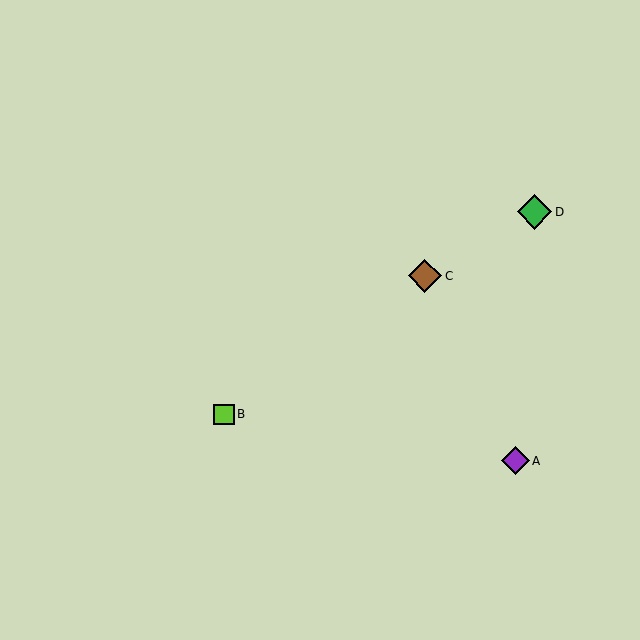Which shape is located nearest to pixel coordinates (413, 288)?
The brown diamond (labeled C) at (425, 276) is nearest to that location.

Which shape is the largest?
The green diamond (labeled D) is the largest.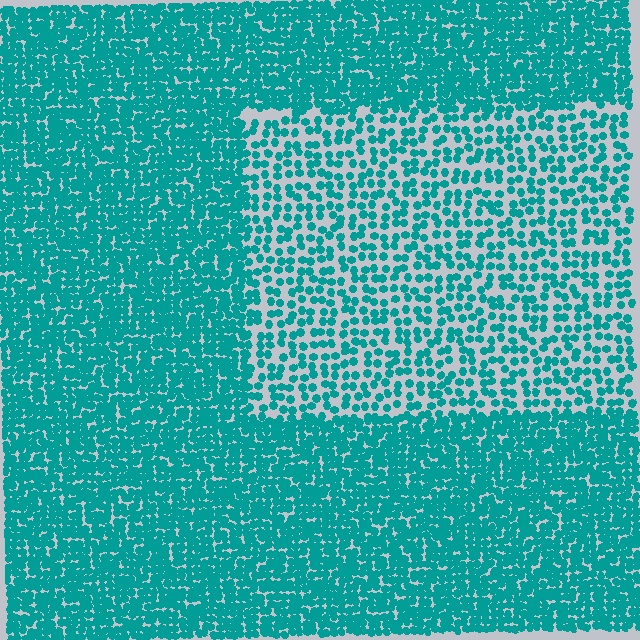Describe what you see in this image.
The image contains small teal elements arranged at two different densities. A rectangle-shaped region is visible where the elements are less densely packed than the surrounding area.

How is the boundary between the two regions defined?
The boundary is defined by a change in element density (approximately 2.1x ratio). All elements are the same color, size, and shape.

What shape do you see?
I see a rectangle.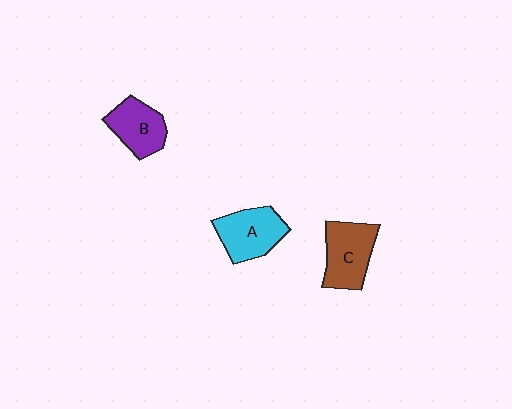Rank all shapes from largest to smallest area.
From largest to smallest: C (brown), A (cyan), B (purple).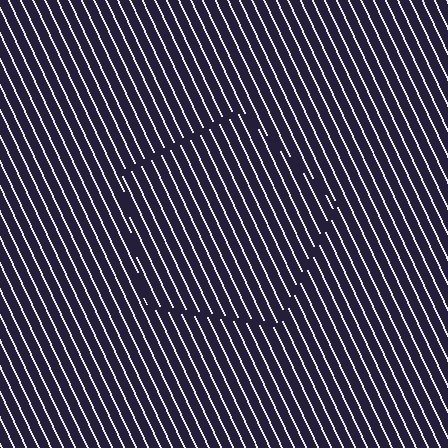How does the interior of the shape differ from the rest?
The interior of the shape contains the same grating, shifted by half a period — the contour is defined by the phase discontinuity where line-ends from the inner and outer gratings abut.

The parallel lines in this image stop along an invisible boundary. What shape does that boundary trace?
An illusory pentagon. The interior of the shape contains the same grating, shifted by half a period — the contour is defined by the phase discontinuity where line-ends from the inner and outer gratings abut.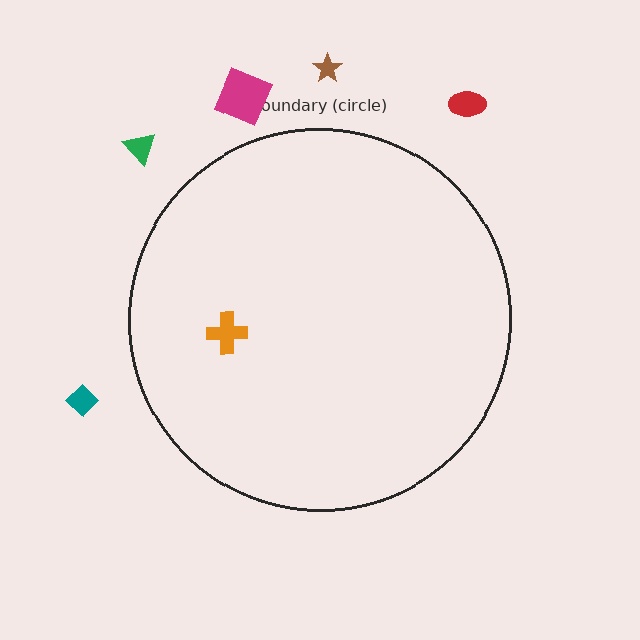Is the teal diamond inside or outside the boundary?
Outside.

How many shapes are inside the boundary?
1 inside, 5 outside.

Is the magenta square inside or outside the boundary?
Outside.